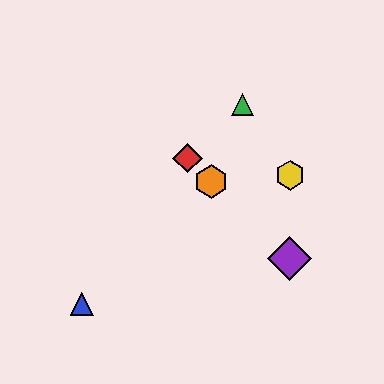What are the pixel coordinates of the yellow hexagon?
The yellow hexagon is at (290, 175).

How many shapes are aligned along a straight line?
3 shapes (the red diamond, the purple diamond, the orange hexagon) are aligned along a straight line.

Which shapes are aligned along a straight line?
The red diamond, the purple diamond, the orange hexagon are aligned along a straight line.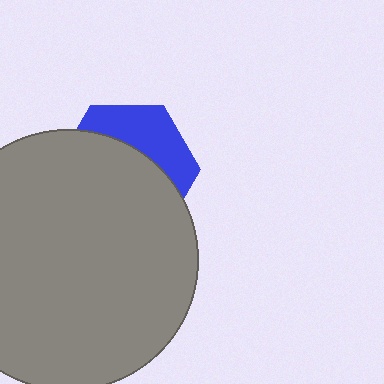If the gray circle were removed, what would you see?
You would see the complete blue hexagon.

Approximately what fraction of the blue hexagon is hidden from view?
Roughly 66% of the blue hexagon is hidden behind the gray circle.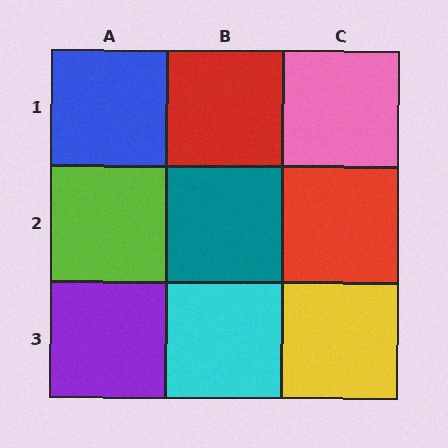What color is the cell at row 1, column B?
Red.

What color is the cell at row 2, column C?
Red.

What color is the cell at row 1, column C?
Pink.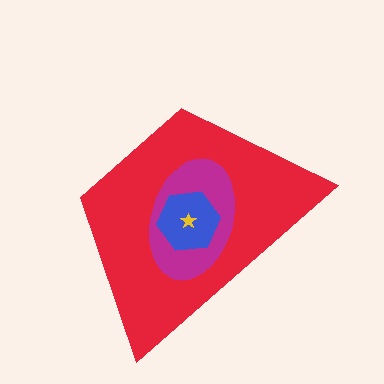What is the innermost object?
The yellow star.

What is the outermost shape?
The red trapezoid.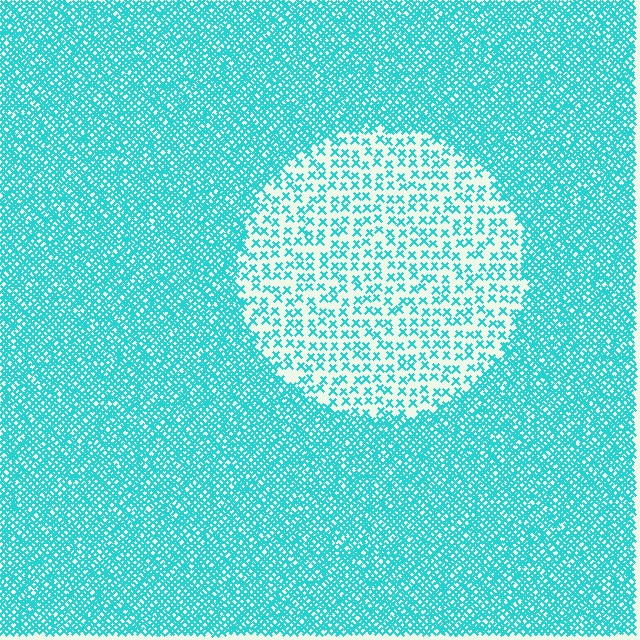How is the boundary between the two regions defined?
The boundary is defined by a change in element density (approximately 2.9x ratio). All elements are the same color, size, and shape.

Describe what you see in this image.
The image contains small cyan elements arranged at two different densities. A circle-shaped region is visible where the elements are less densely packed than the surrounding area.